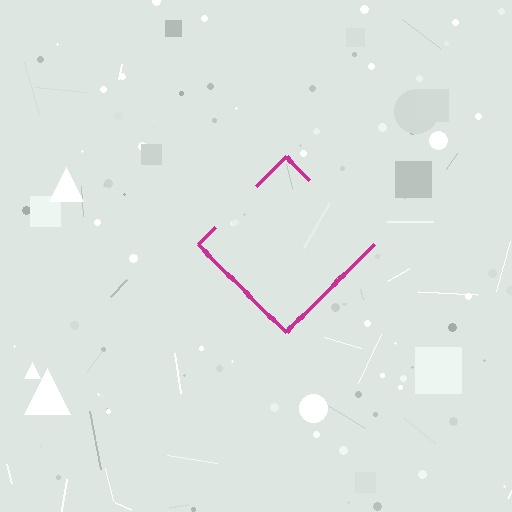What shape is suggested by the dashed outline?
The dashed outline suggests a diamond.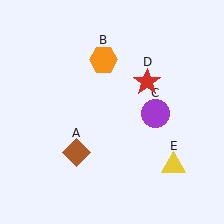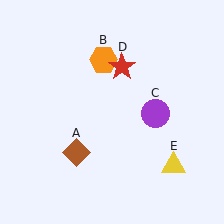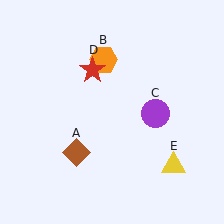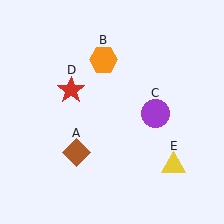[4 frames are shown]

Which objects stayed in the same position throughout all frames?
Brown diamond (object A) and orange hexagon (object B) and purple circle (object C) and yellow triangle (object E) remained stationary.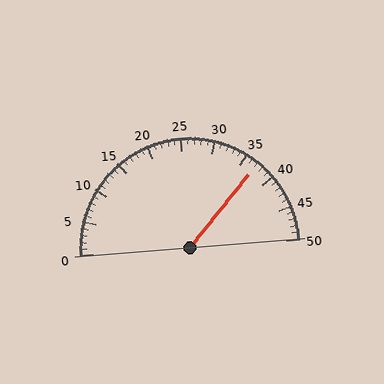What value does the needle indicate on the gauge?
The needle indicates approximately 37.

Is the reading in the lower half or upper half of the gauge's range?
The reading is in the upper half of the range (0 to 50).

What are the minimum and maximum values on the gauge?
The gauge ranges from 0 to 50.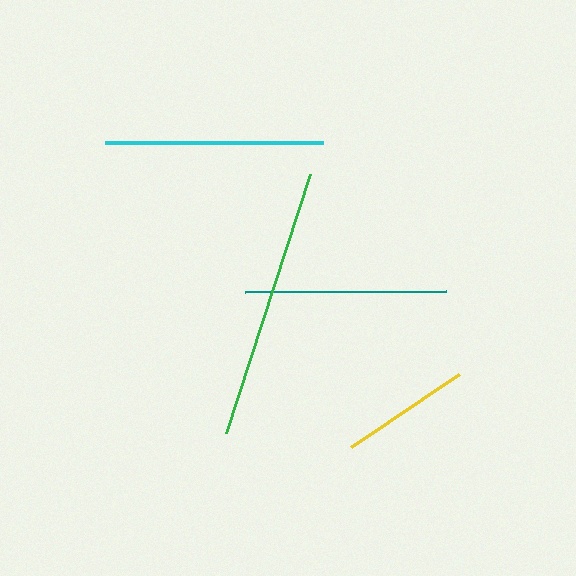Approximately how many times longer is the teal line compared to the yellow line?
The teal line is approximately 1.5 times the length of the yellow line.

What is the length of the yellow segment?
The yellow segment is approximately 130 pixels long.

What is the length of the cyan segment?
The cyan segment is approximately 218 pixels long.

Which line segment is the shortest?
The yellow line is the shortest at approximately 130 pixels.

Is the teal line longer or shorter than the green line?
The green line is longer than the teal line.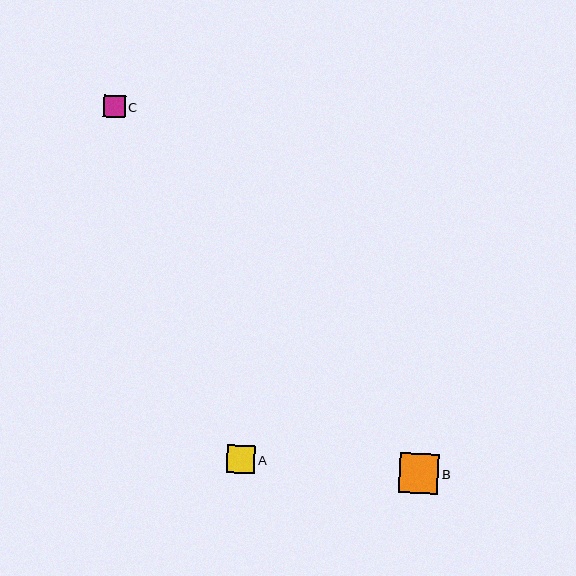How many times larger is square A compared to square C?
Square A is approximately 1.3 times the size of square C.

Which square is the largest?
Square B is the largest with a size of approximately 40 pixels.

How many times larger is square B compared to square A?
Square B is approximately 1.4 times the size of square A.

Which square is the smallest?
Square C is the smallest with a size of approximately 22 pixels.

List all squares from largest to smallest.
From largest to smallest: B, A, C.